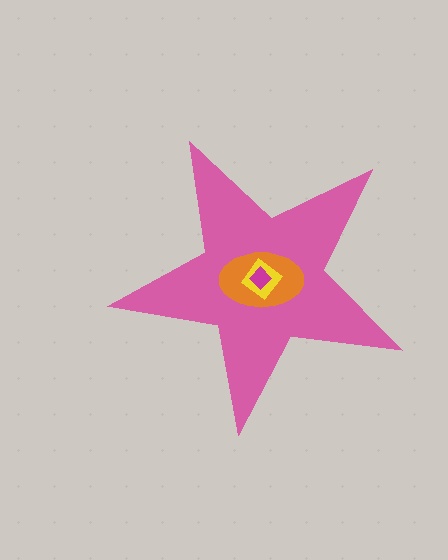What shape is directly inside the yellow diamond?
The magenta diamond.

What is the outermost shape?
The pink star.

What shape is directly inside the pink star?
The orange ellipse.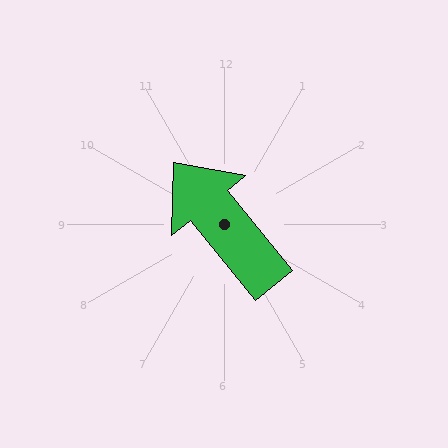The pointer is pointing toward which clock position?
Roughly 11 o'clock.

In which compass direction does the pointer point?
Northwest.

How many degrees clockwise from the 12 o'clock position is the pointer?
Approximately 321 degrees.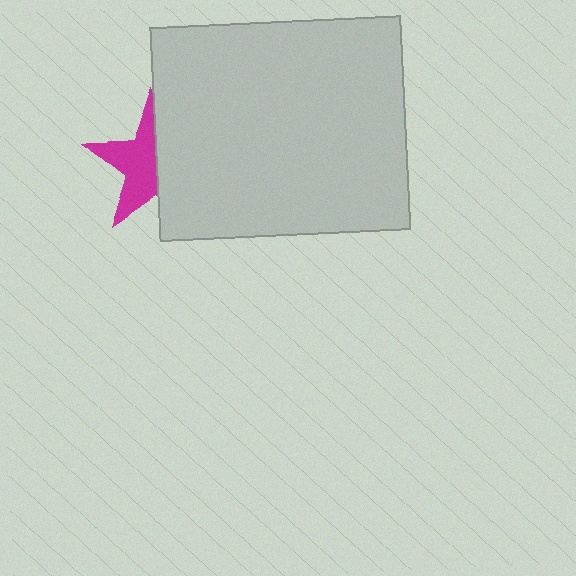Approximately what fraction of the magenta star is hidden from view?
Roughly 49% of the magenta star is hidden behind the light gray rectangle.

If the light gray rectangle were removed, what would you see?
You would see the complete magenta star.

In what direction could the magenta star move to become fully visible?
The magenta star could move left. That would shift it out from behind the light gray rectangle entirely.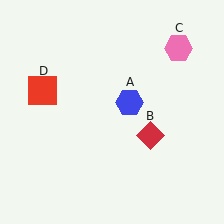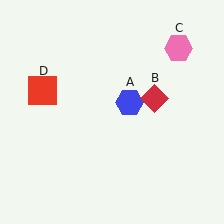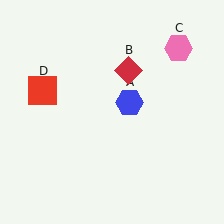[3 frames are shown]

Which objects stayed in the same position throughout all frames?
Blue hexagon (object A) and pink hexagon (object C) and red square (object D) remained stationary.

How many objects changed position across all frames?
1 object changed position: red diamond (object B).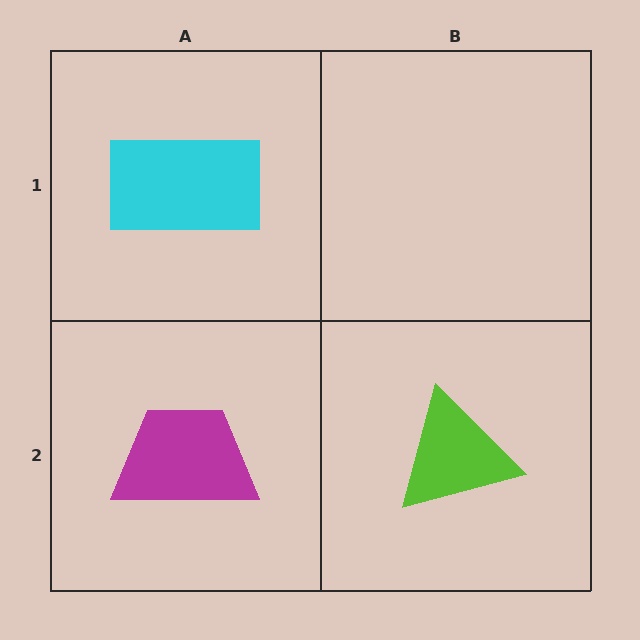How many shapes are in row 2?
2 shapes.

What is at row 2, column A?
A magenta trapezoid.